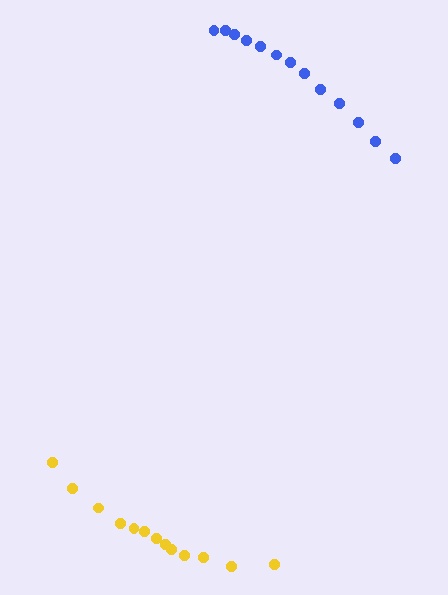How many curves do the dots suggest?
There are 2 distinct paths.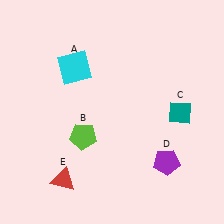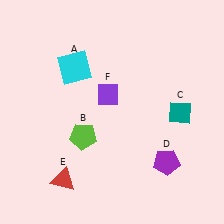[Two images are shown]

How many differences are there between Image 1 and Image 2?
There is 1 difference between the two images.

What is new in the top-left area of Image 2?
A purple diamond (F) was added in the top-left area of Image 2.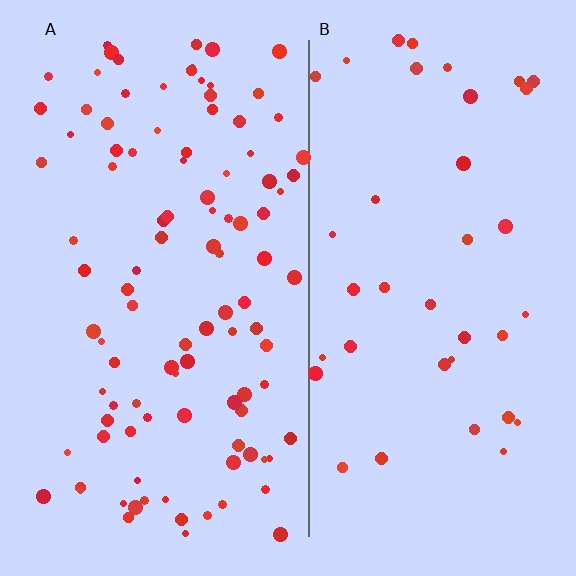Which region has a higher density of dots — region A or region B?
A (the left).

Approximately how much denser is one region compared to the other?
Approximately 2.6× — region A over region B.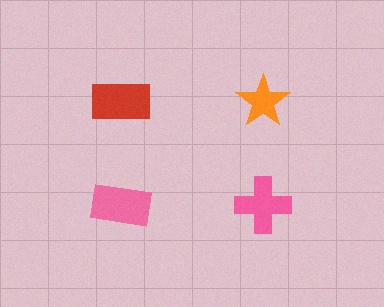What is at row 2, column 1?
A pink rectangle.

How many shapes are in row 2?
2 shapes.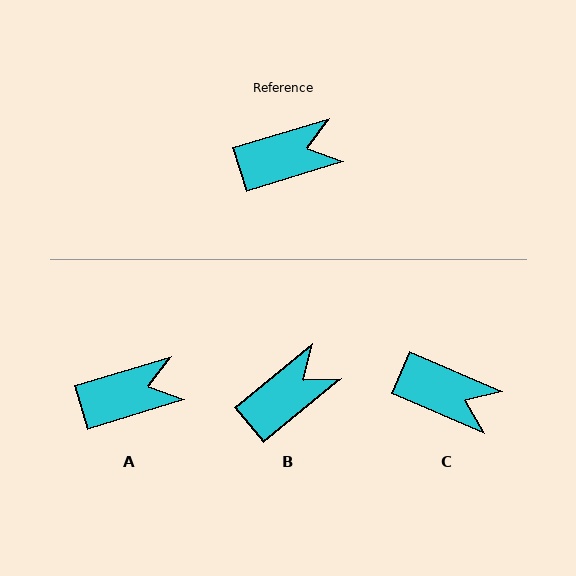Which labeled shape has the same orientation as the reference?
A.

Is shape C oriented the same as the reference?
No, it is off by about 41 degrees.